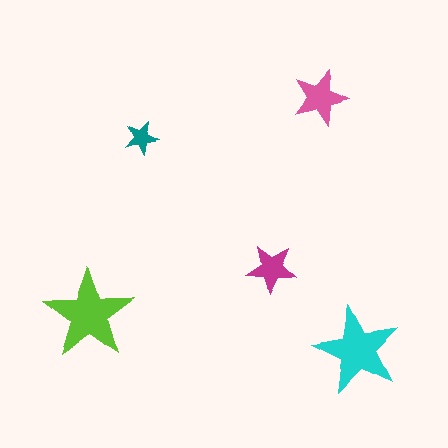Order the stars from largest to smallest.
the lime one, the cyan one, the pink one, the magenta one, the teal one.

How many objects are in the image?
There are 5 objects in the image.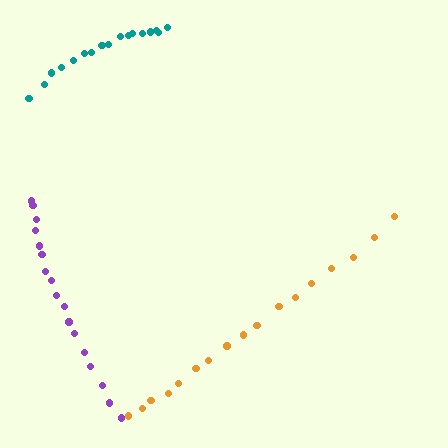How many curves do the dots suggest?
There are 3 distinct paths.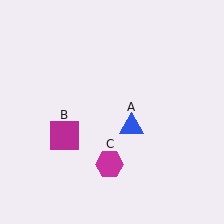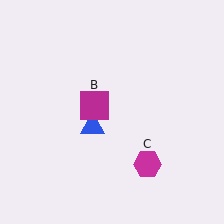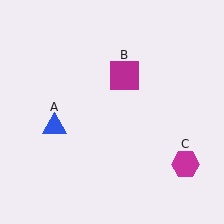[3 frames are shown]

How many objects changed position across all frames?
3 objects changed position: blue triangle (object A), magenta square (object B), magenta hexagon (object C).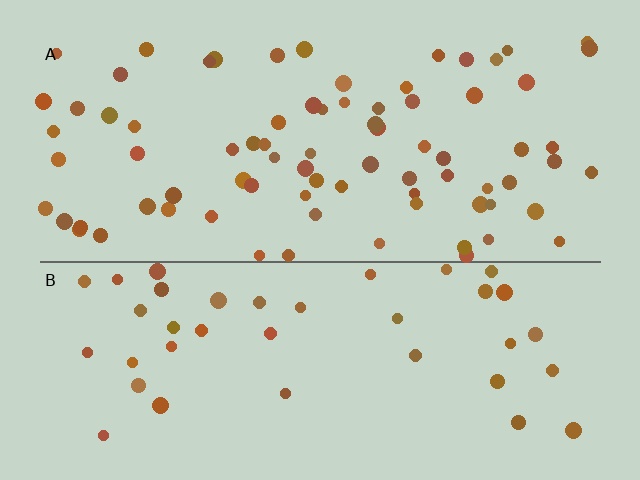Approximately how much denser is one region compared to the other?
Approximately 2.0× — region A over region B.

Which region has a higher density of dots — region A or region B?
A (the top).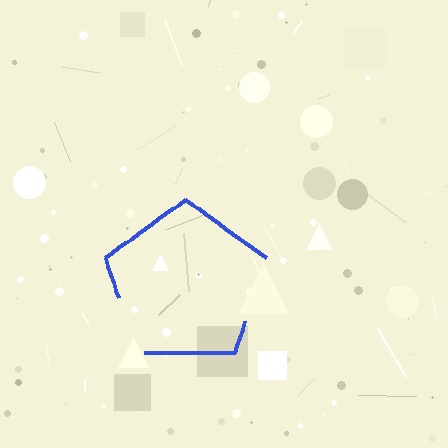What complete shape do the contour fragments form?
The contour fragments form a pentagon.